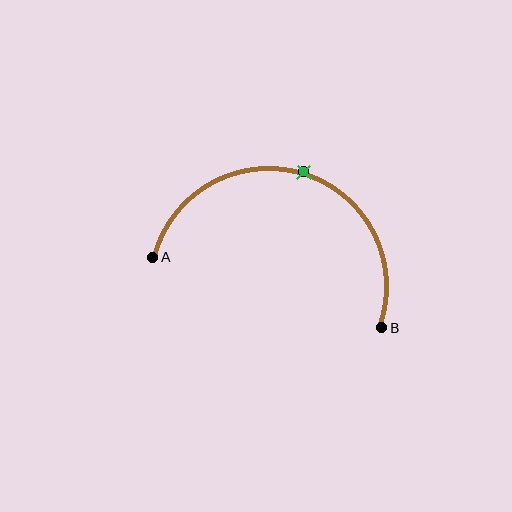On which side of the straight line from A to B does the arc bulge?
The arc bulges above the straight line connecting A and B.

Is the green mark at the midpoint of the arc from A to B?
Yes. The green mark lies on the arc at equal arc-length from both A and B — it is the arc midpoint.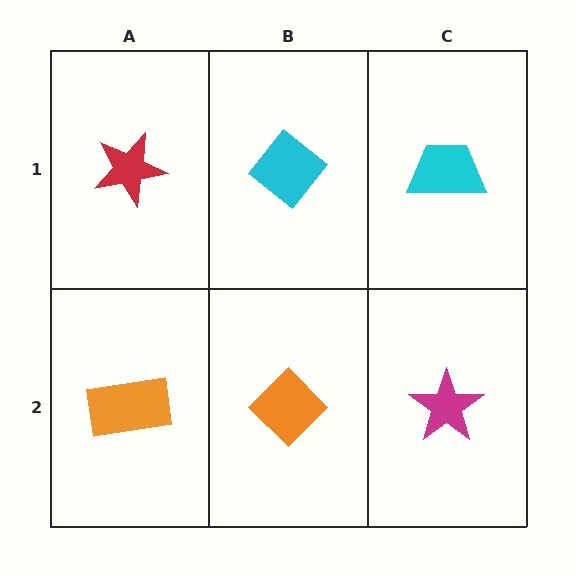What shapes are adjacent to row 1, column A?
An orange rectangle (row 2, column A), a cyan diamond (row 1, column B).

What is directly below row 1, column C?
A magenta star.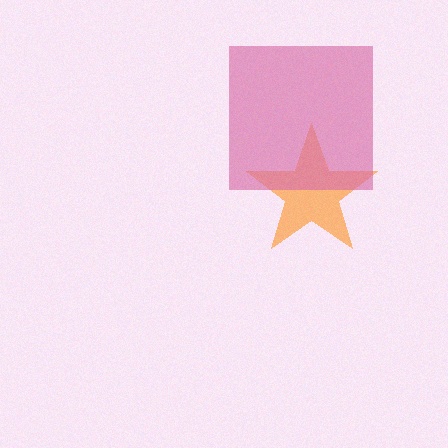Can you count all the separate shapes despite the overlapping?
Yes, there are 2 separate shapes.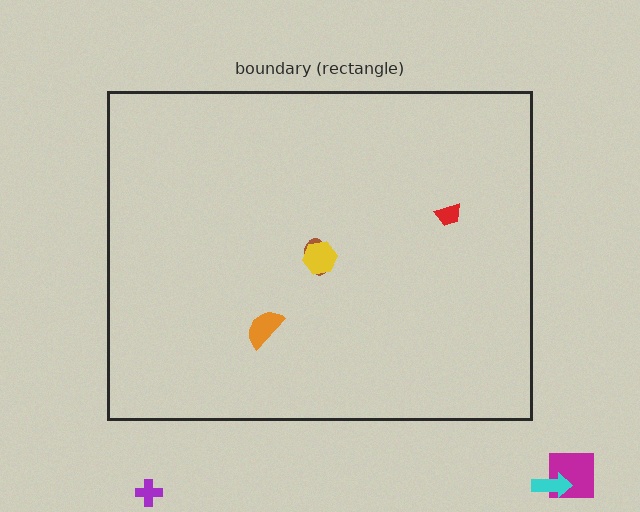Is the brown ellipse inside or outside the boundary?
Inside.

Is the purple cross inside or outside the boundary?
Outside.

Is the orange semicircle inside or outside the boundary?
Inside.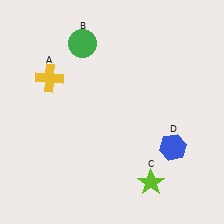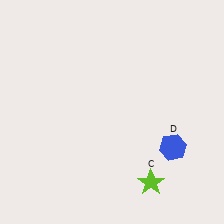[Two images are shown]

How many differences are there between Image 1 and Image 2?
There are 2 differences between the two images.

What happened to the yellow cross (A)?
The yellow cross (A) was removed in Image 2. It was in the top-left area of Image 1.